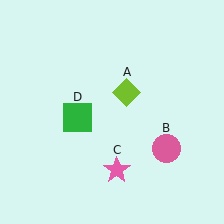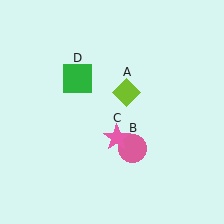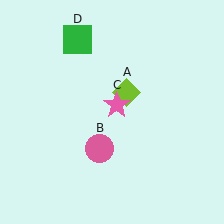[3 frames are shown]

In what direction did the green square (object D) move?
The green square (object D) moved up.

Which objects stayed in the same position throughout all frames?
Lime diamond (object A) remained stationary.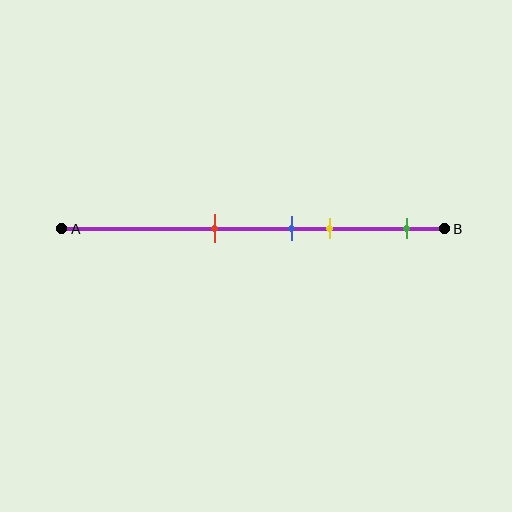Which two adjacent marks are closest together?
The blue and yellow marks are the closest adjacent pair.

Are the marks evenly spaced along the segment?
No, the marks are not evenly spaced.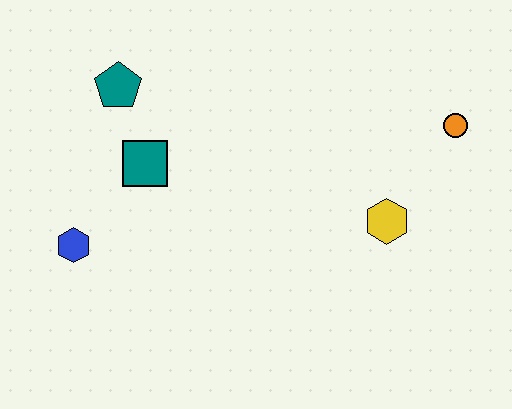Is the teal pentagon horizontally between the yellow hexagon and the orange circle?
No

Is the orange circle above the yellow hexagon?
Yes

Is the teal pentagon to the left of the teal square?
Yes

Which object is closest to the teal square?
The teal pentagon is closest to the teal square.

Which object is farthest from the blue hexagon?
The orange circle is farthest from the blue hexagon.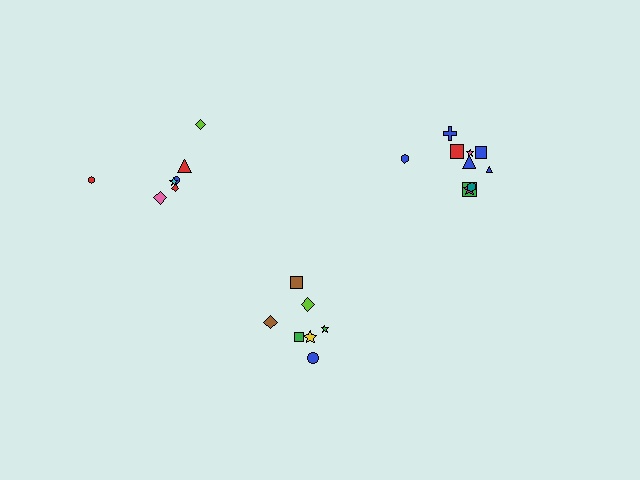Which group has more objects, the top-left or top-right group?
The top-right group.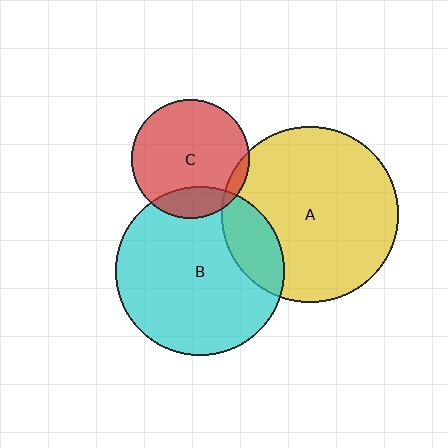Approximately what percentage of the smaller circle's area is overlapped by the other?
Approximately 5%.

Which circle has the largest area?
Circle A (yellow).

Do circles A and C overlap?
Yes.